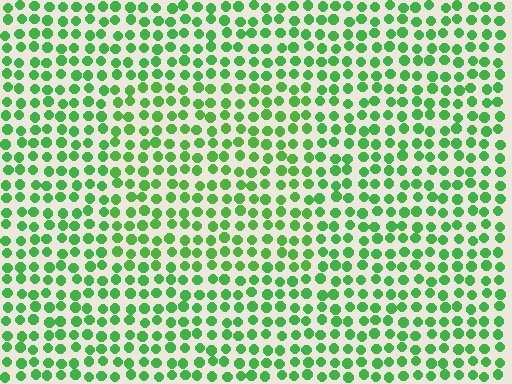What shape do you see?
I see a rectangle.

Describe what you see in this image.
The image is filled with small green elements in a uniform arrangement. A rectangle-shaped region is visible where the elements are tinted to a slightly different hue, forming a subtle color boundary.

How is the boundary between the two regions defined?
The boundary is defined purely by a slight shift in hue (about 14 degrees). Spacing, size, and orientation are identical on both sides.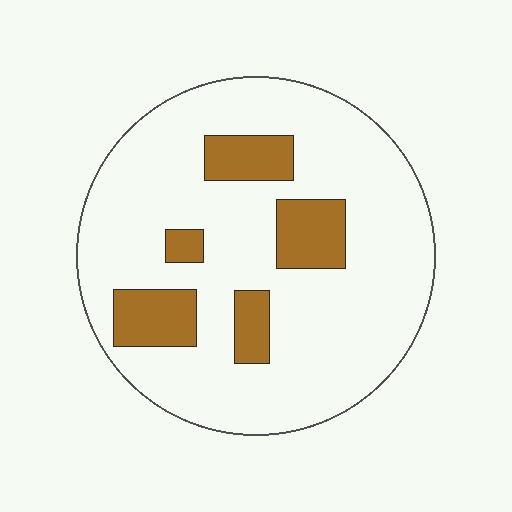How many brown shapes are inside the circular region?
5.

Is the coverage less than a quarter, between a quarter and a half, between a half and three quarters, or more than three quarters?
Less than a quarter.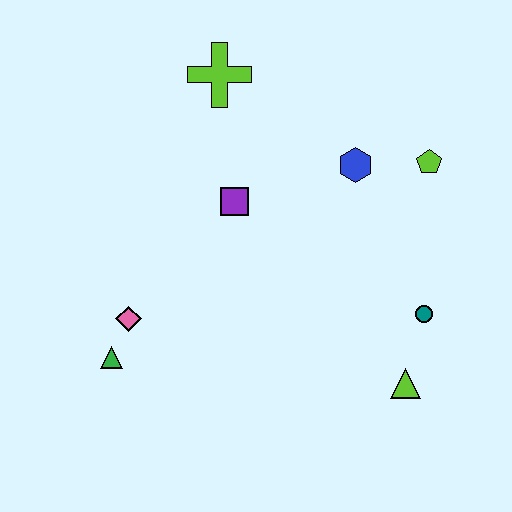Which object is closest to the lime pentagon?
The blue hexagon is closest to the lime pentagon.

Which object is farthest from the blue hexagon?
The green triangle is farthest from the blue hexagon.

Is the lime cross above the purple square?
Yes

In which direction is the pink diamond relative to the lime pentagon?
The pink diamond is to the left of the lime pentagon.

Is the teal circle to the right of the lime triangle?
Yes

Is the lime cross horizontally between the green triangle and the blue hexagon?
Yes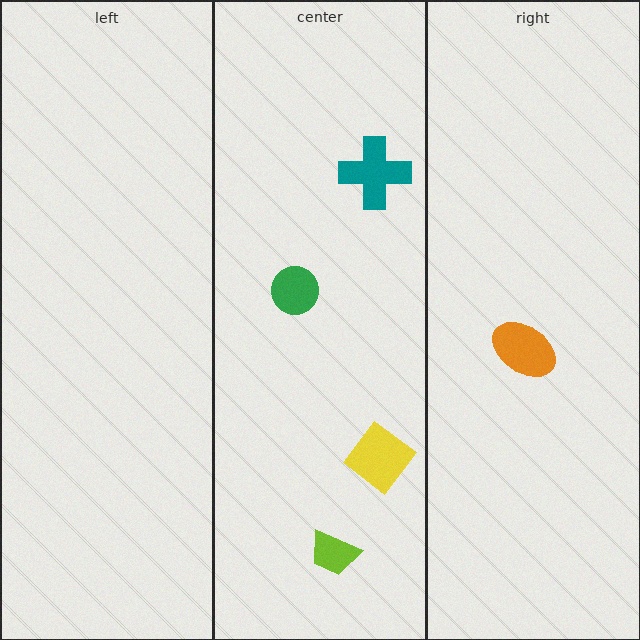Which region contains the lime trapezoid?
The center region.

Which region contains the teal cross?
The center region.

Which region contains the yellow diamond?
The center region.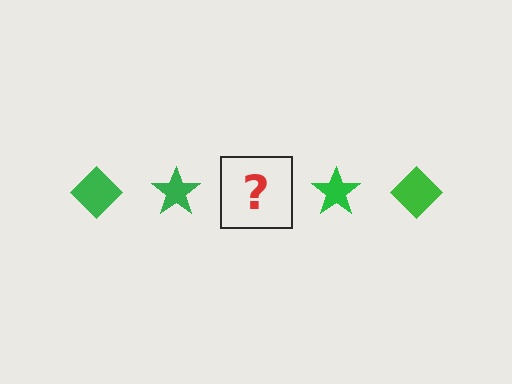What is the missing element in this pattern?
The missing element is a green diamond.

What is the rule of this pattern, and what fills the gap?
The rule is that the pattern cycles through diamond, star shapes in green. The gap should be filled with a green diamond.